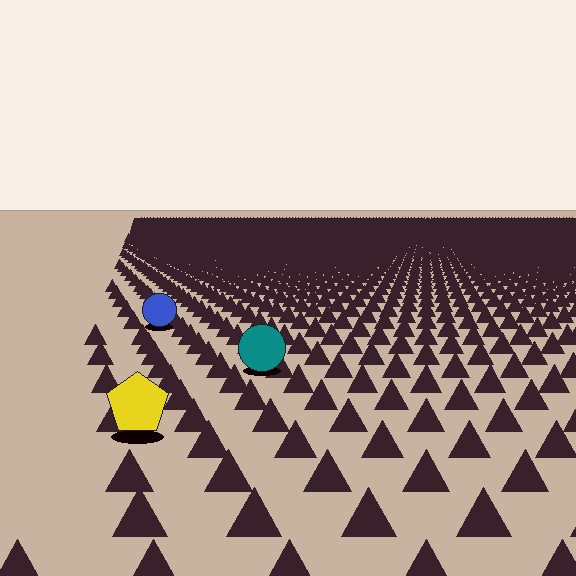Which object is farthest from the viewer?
The blue circle is farthest from the viewer. It appears smaller and the ground texture around it is denser.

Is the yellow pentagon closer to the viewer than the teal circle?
Yes. The yellow pentagon is closer — you can tell from the texture gradient: the ground texture is coarser near it.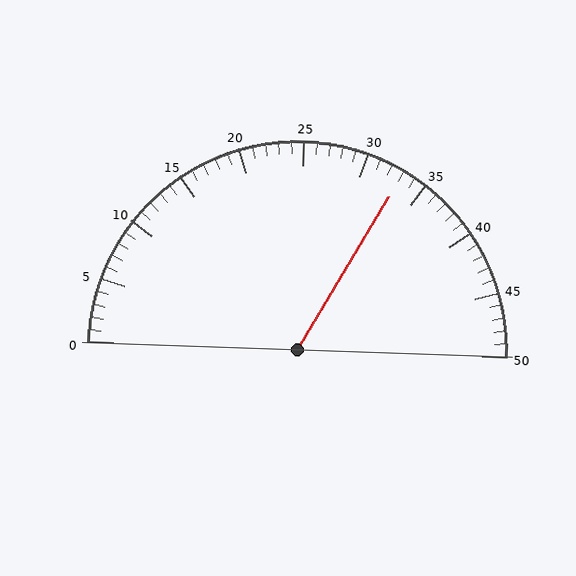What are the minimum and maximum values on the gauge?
The gauge ranges from 0 to 50.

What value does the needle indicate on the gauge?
The needle indicates approximately 33.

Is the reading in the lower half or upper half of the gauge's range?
The reading is in the upper half of the range (0 to 50).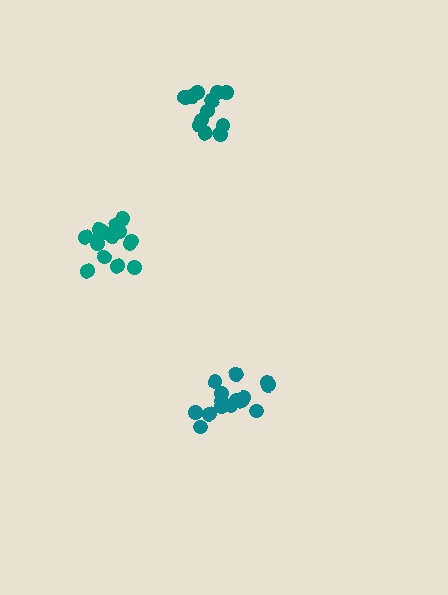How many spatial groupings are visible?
There are 3 spatial groupings.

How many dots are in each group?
Group 1: 15 dots, Group 2: 15 dots, Group 3: 12 dots (42 total).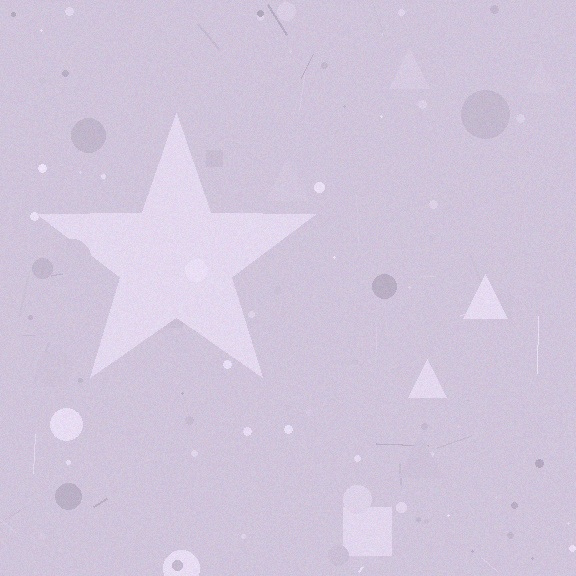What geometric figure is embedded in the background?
A star is embedded in the background.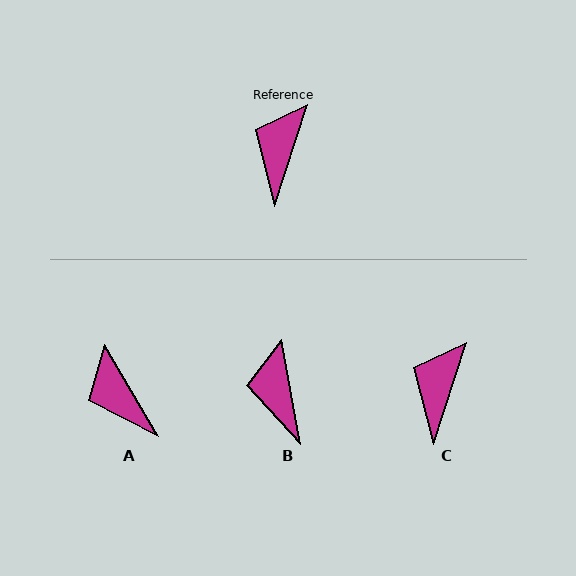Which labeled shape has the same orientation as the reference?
C.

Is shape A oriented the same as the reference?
No, it is off by about 48 degrees.